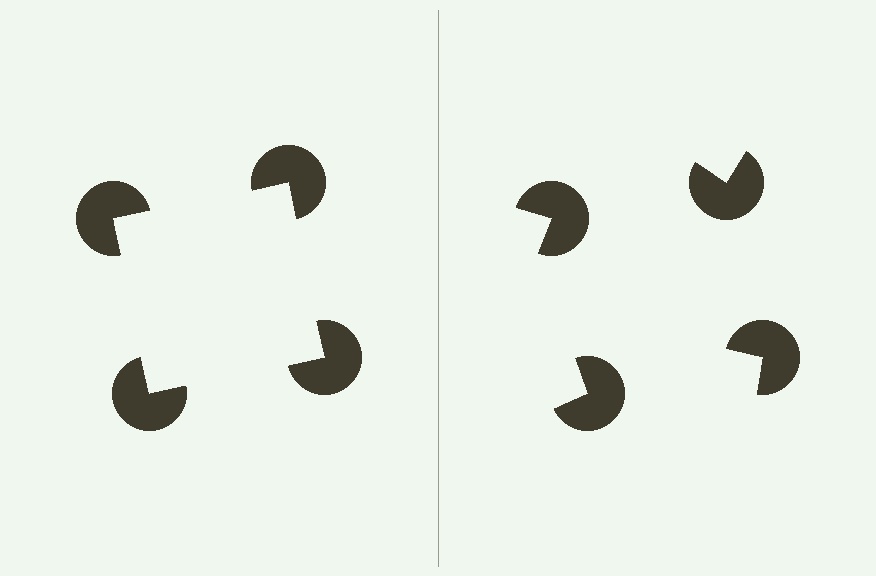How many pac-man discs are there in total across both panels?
8 — 4 on each side.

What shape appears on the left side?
An illusory square.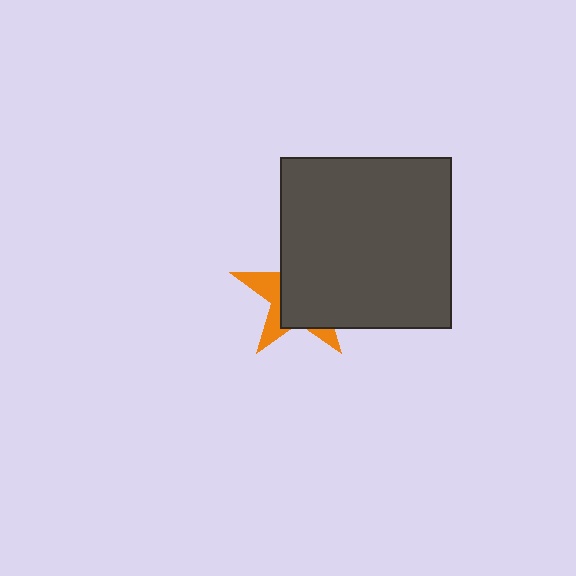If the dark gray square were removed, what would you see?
You would see the complete orange star.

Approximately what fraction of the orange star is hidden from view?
Roughly 69% of the orange star is hidden behind the dark gray square.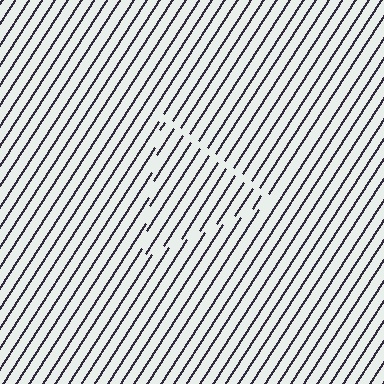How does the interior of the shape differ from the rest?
The interior of the shape contains the same grating, shifted by half a period — the contour is defined by the phase discontinuity where line-ends from the inner and outer gratings abut.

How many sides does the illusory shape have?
3 sides — the line-ends trace a triangle.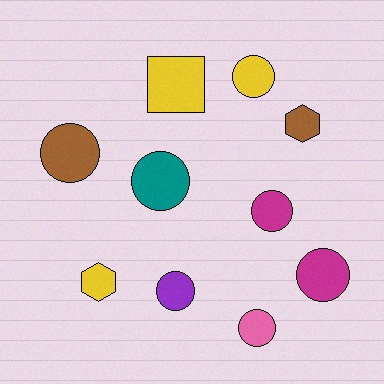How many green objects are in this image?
There are no green objects.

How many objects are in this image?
There are 10 objects.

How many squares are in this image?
There is 1 square.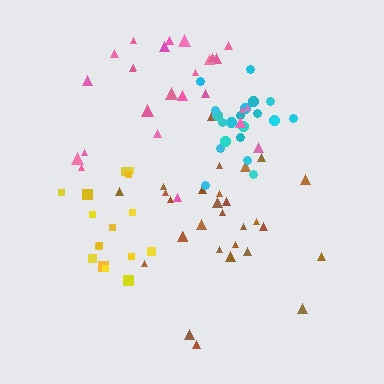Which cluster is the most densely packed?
Yellow.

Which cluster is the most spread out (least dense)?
Pink.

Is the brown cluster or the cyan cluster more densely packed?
Cyan.